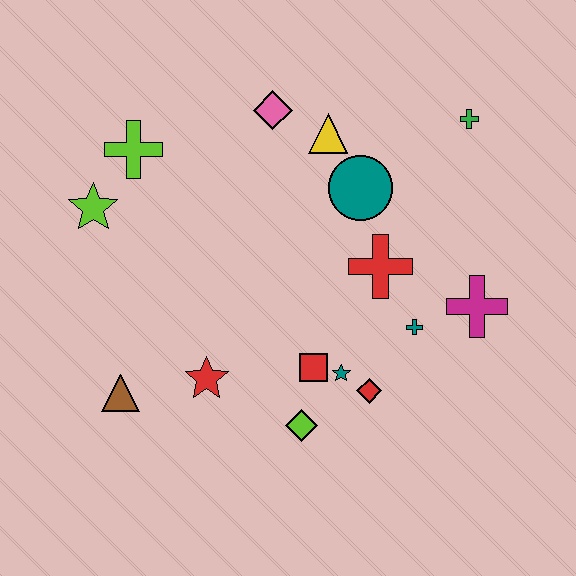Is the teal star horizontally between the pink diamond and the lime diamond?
No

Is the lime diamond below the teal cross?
Yes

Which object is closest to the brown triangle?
The red star is closest to the brown triangle.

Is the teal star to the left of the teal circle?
Yes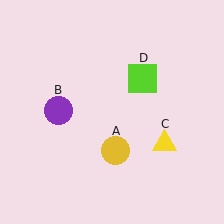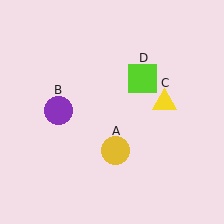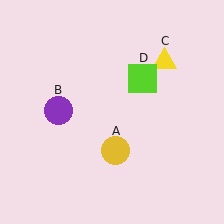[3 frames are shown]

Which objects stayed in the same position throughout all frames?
Yellow circle (object A) and purple circle (object B) and lime square (object D) remained stationary.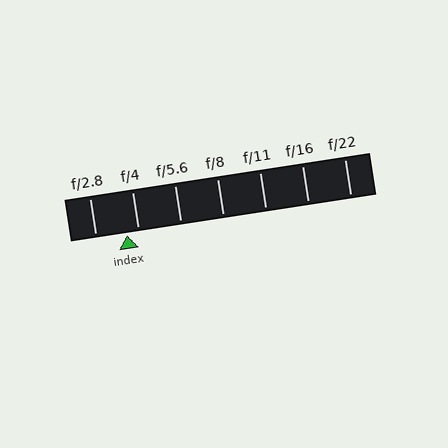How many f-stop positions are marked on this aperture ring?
There are 7 f-stop positions marked.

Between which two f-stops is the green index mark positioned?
The index mark is between f/2.8 and f/4.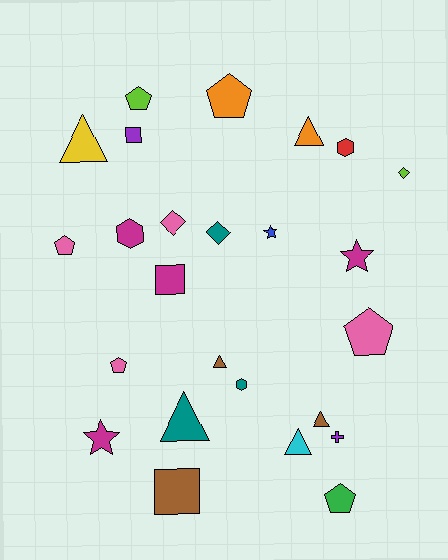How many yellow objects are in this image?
There is 1 yellow object.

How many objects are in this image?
There are 25 objects.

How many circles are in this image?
There are no circles.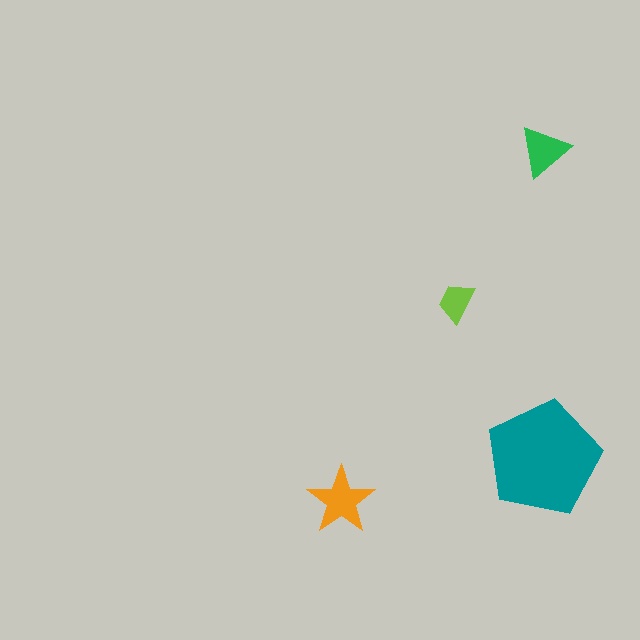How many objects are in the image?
There are 4 objects in the image.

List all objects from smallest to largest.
The lime trapezoid, the green triangle, the orange star, the teal pentagon.